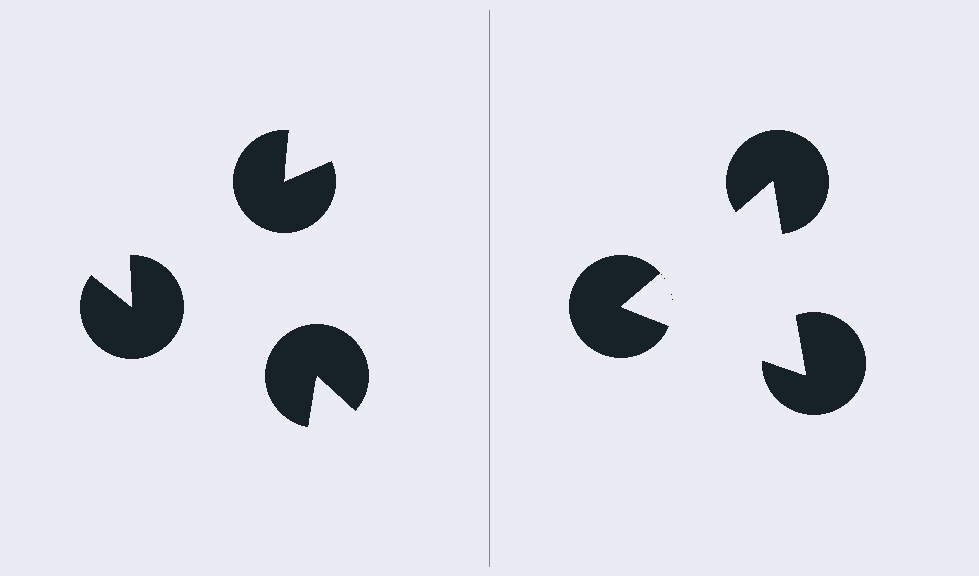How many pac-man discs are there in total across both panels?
6 — 3 on each side.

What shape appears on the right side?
An illusory triangle.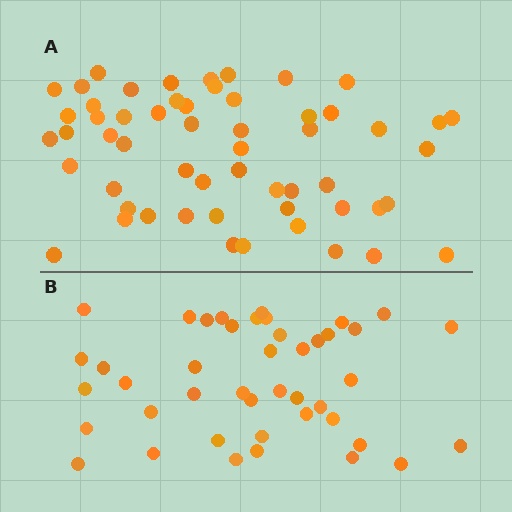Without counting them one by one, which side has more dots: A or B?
Region A (the top region) has more dots.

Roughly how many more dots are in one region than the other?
Region A has approximately 15 more dots than region B.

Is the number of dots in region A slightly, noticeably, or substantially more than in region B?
Region A has noticeably more, but not dramatically so. The ratio is roughly 1.3 to 1.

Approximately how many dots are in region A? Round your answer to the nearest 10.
About 60 dots. (The exact count is 56, which rounds to 60.)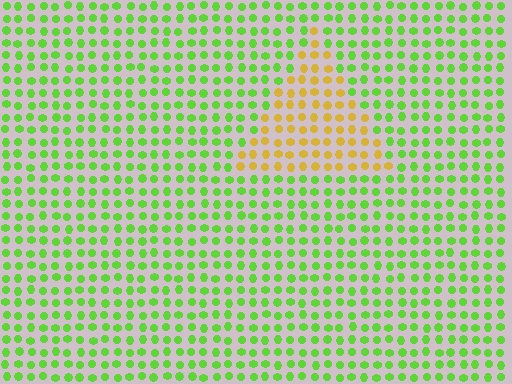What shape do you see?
I see a triangle.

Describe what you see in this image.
The image is filled with small lime elements in a uniform arrangement. A triangle-shaped region is visible where the elements are tinted to a slightly different hue, forming a subtle color boundary.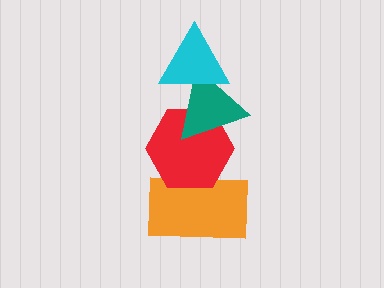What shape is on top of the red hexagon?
The teal triangle is on top of the red hexagon.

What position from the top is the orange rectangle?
The orange rectangle is 4th from the top.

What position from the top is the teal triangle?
The teal triangle is 2nd from the top.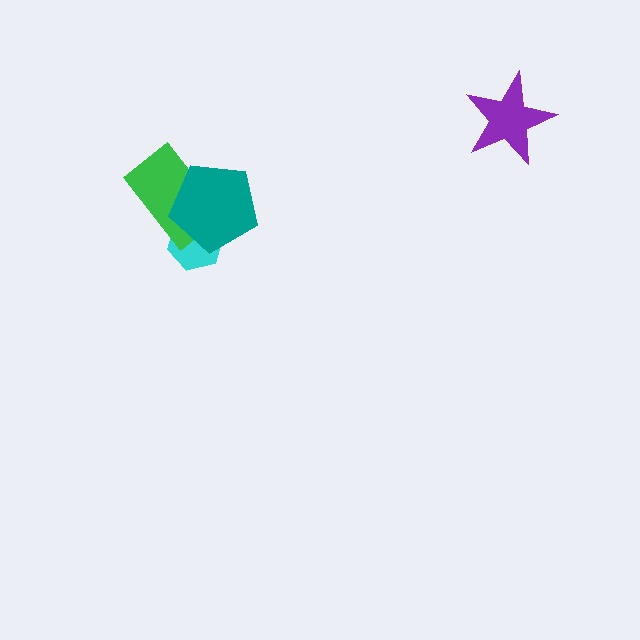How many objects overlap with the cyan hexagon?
2 objects overlap with the cyan hexagon.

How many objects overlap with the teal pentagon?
2 objects overlap with the teal pentagon.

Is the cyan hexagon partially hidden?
Yes, it is partially covered by another shape.